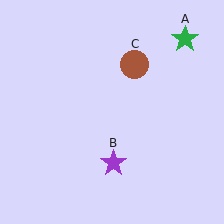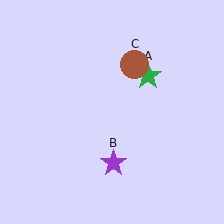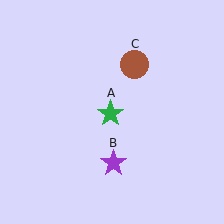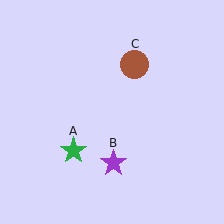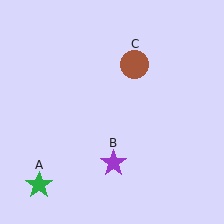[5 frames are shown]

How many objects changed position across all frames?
1 object changed position: green star (object A).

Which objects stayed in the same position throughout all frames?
Purple star (object B) and brown circle (object C) remained stationary.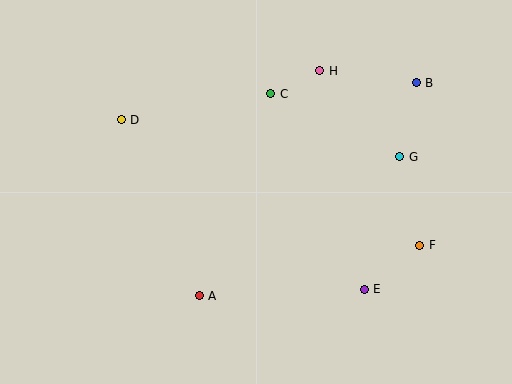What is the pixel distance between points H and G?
The distance between H and G is 117 pixels.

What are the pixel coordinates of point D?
Point D is at (121, 120).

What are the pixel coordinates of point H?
Point H is at (320, 71).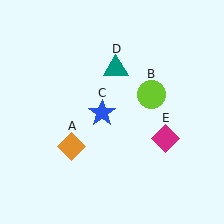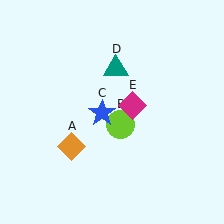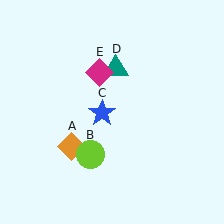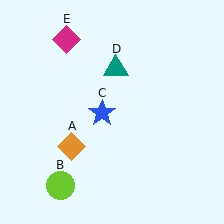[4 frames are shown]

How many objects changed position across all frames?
2 objects changed position: lime circle (object B), magenta diamond (object E).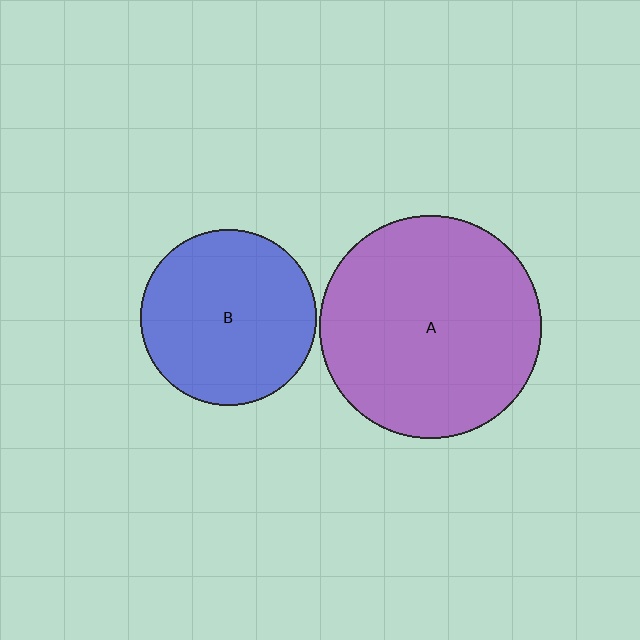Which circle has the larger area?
Circle A (purple).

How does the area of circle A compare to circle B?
Approximately 1.6 times.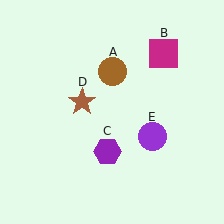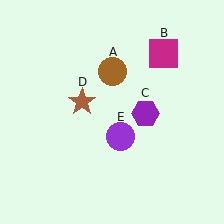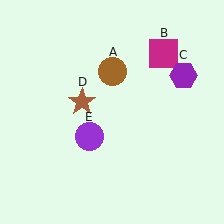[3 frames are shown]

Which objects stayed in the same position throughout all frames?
Brown circle (object A) and magenta square (object B) and brown star (object D) remained stationary.